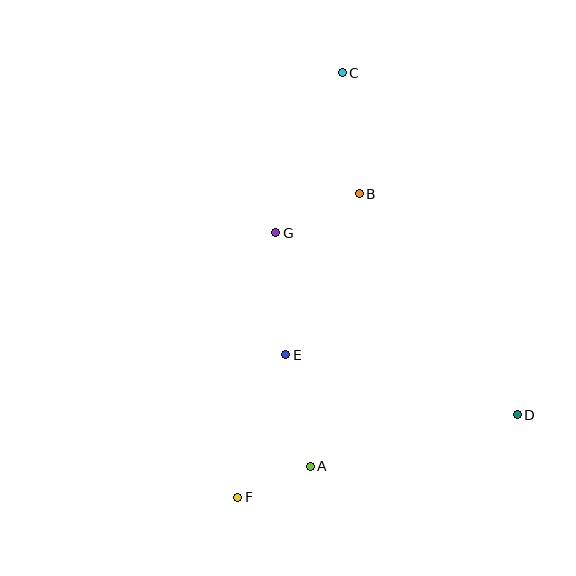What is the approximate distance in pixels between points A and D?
The distance between A and D is approximately 213 pixels.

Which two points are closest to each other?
Points A and F are closest to each other.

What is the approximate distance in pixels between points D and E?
The distance between D and E is approximately 239 pixels.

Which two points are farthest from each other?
Points C and F are farthest from each other.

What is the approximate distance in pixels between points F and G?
The distance between F and G is approximately 268 pixels.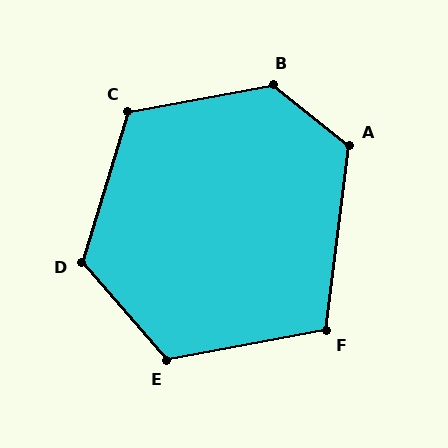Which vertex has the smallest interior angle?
F, at approximately 107 degrees.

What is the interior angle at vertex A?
Approximately 122 degrees (obtuse).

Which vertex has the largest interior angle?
B, at approximately 131 degrees.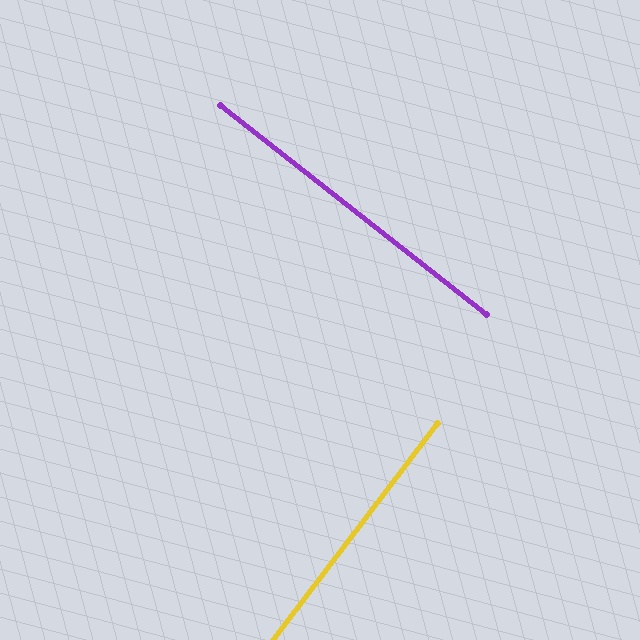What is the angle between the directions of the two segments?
Approximately 89 degrees.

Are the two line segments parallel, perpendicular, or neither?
Perpendicular — they meet at approximately 89°.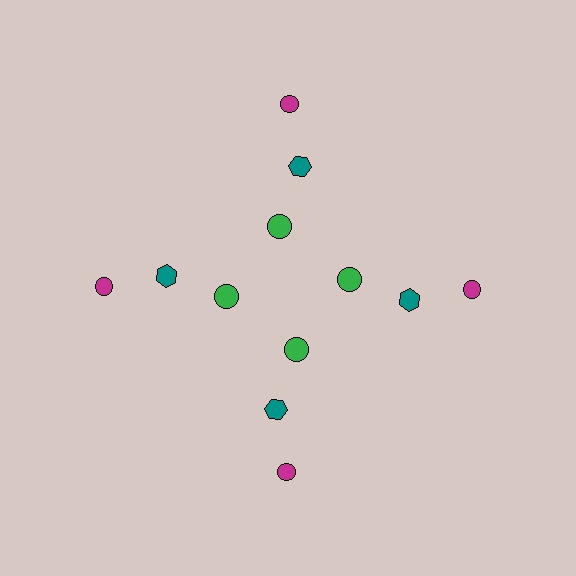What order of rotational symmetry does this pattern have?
This pattern has 4-fold rotational symmetry.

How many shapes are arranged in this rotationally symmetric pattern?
There are 12 shapes, arranged in 4 groups of 3.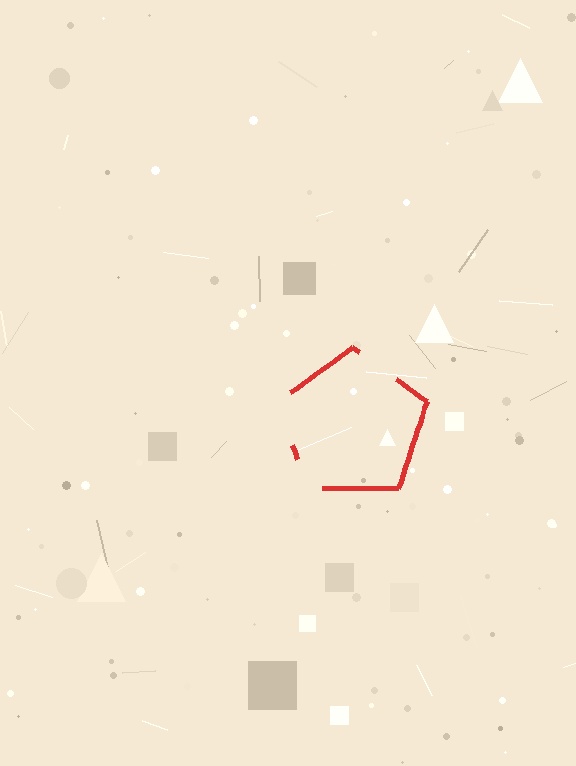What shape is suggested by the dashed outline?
The dashed outline suggests a pentagon.